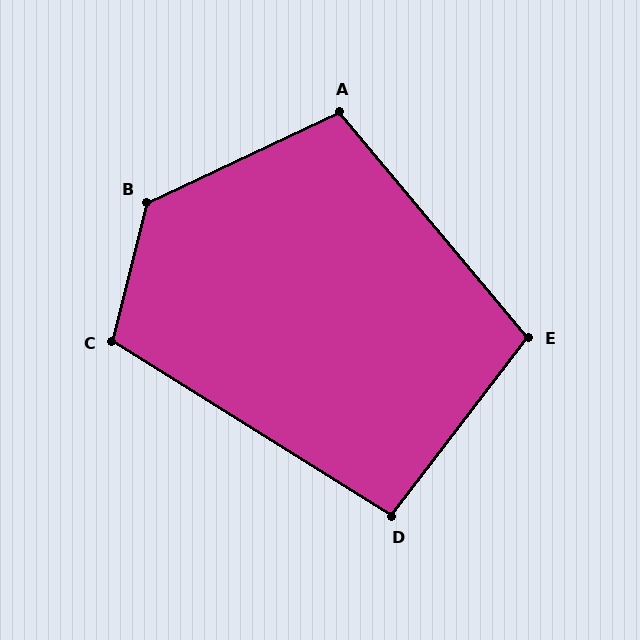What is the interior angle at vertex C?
Approximately 108 degrees (obtuse).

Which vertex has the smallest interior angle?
D, at approximately 95 degrees.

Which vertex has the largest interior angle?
B, at approximately 129 degrees.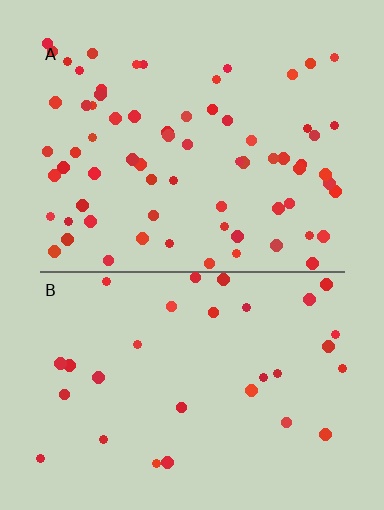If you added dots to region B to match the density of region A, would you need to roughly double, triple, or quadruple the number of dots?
Approximately double.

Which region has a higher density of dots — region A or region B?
A (the top).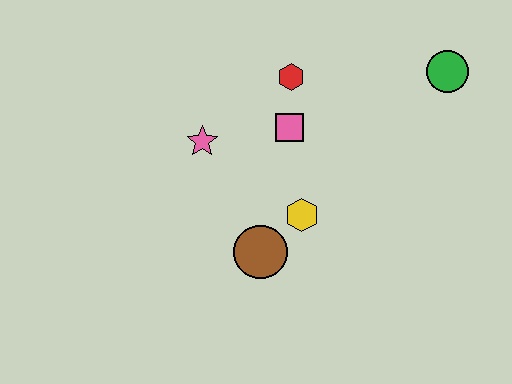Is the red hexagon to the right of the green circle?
No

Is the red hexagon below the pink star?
No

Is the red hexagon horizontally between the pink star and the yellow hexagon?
Yes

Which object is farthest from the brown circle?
The green circle is farthest from the brown circle.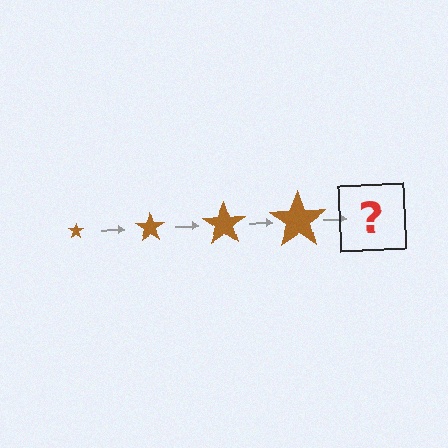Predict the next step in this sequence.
The next step is a brown star, larger than the previous one.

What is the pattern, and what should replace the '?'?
The pattern is that the star gets progressively larger each step. The '?' should be a brown star, larger than the previous one.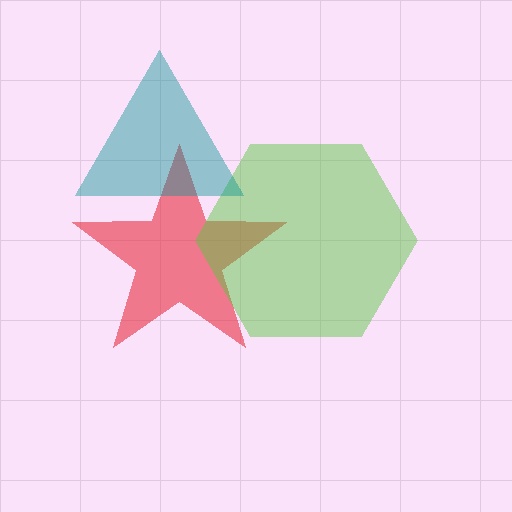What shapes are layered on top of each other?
The layered shapes are: a red star, a lime hexagon, a teal triangle.